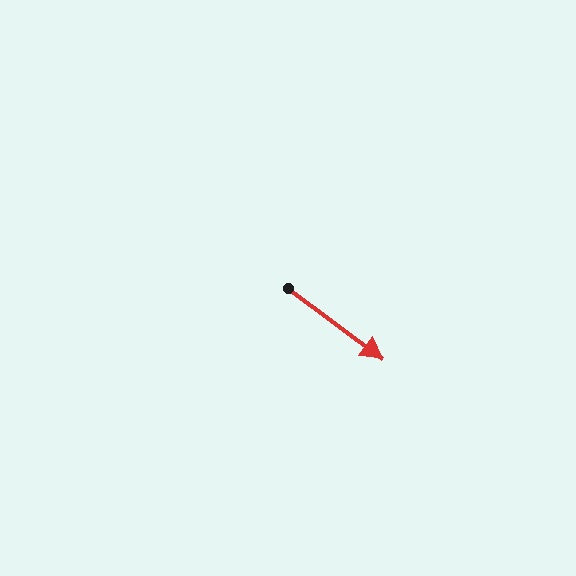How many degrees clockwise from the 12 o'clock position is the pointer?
Approximately 127 degrees.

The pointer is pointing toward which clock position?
Roughly 4 o'clock.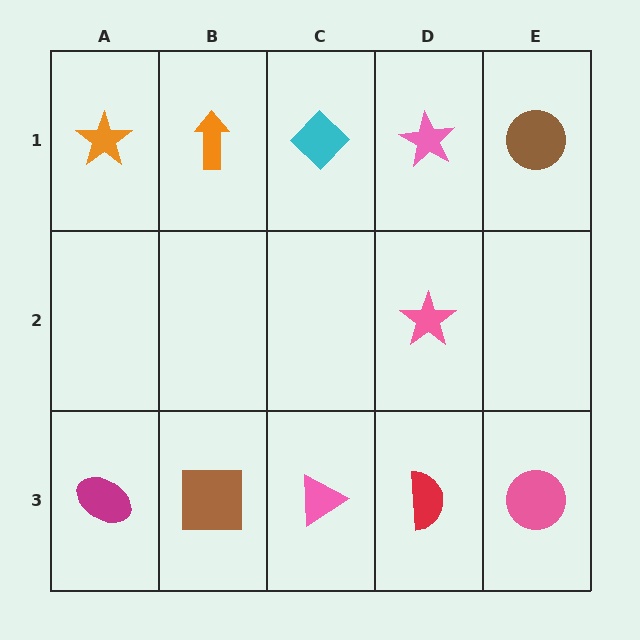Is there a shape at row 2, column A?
No, that cell is empty.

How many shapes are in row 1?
5 shapes.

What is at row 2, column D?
A pink star.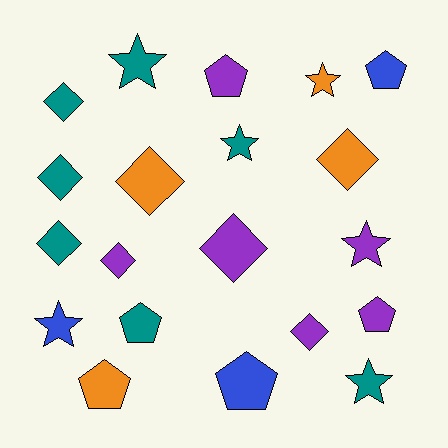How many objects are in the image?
There are 20 objects.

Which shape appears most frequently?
Diamond, with 8 objects.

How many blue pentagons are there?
There are 2 blue pentagons.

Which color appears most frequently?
Teal, with 7 objects.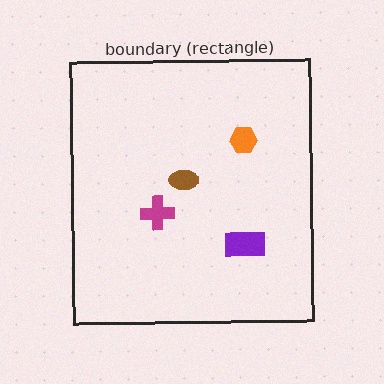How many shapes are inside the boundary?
4 inside, 0 outside.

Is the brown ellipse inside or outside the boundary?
Inside.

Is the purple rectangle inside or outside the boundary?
Inside.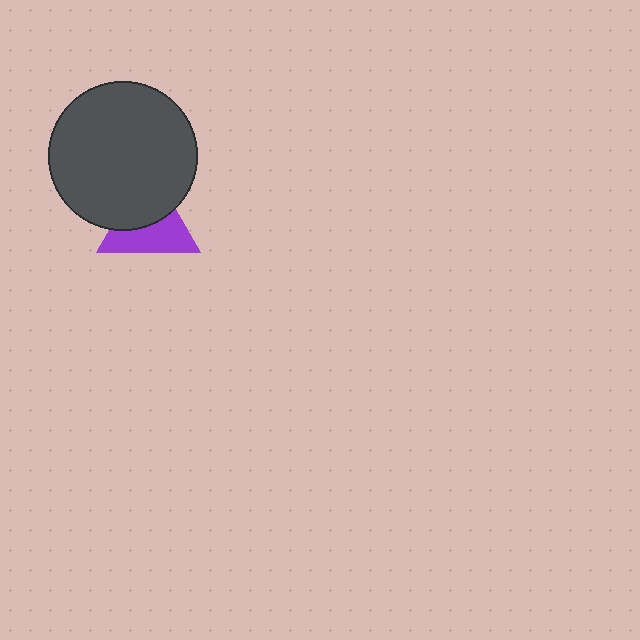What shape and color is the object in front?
The object in front is a dark gray circle.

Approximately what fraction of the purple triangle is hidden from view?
Roughly 47% of the purple triangle is hidden behind the dark gray circle.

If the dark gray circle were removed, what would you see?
You would see the complete purple triangle.